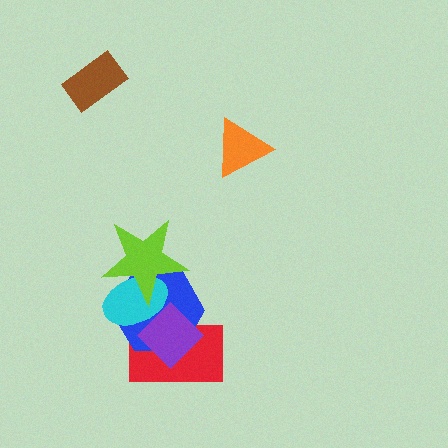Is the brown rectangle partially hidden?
No, no other shape covers it.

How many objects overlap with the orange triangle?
0 objects overlap with the orange triangle.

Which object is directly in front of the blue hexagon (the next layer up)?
The cyan ellipse is directly in front of the blue hexagon.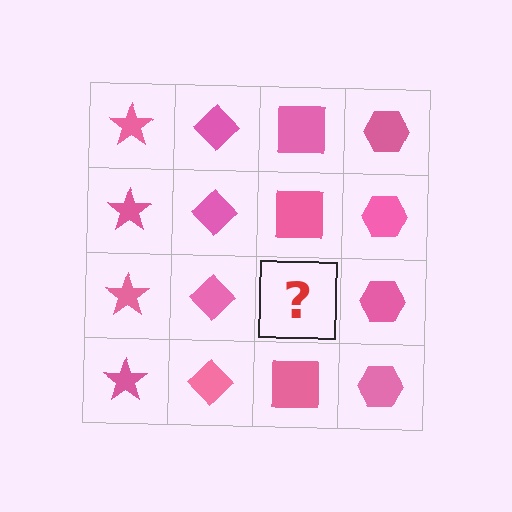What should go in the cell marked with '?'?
The missing cell should contain a pink square.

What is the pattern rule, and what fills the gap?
The rule is that each column has a consistent shape. The gap should be filled with a pink square.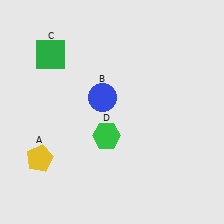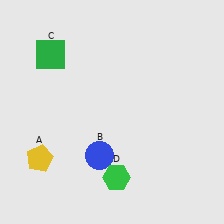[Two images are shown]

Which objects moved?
The objects that moved are: the blue circle (B), the green hexagon (D).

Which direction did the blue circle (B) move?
The blue circle (B) moved down.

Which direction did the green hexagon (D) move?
The green hexagon (D) moved down.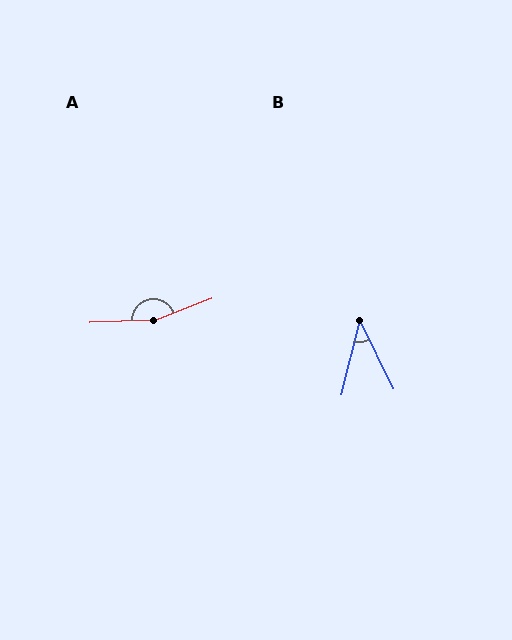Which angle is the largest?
A, at approximately 161 degrees.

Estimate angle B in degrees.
Approximately 40 degrees.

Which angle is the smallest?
B, at approximately 40 degrees.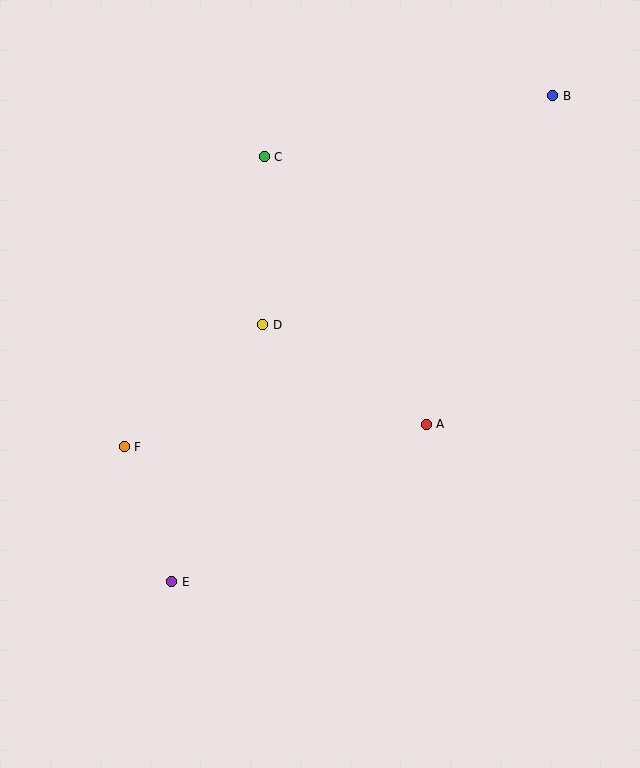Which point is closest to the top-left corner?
Point C is closest to the top-left corner.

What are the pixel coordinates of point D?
Point D is at (263, 325).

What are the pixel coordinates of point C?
Point C is at (264, 157).